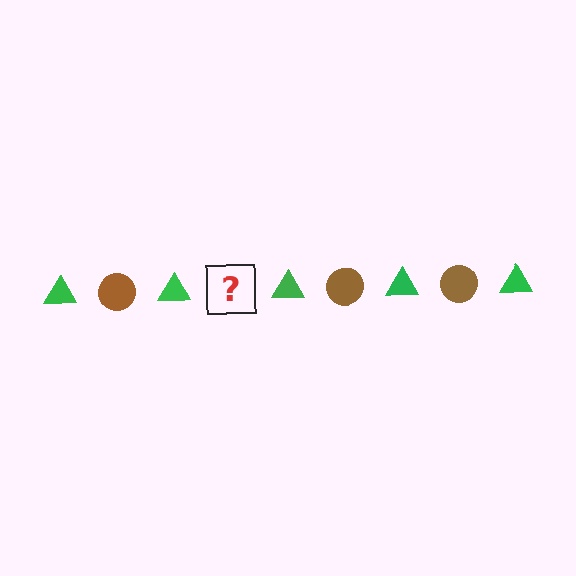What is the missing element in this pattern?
The missing element is a brown circle.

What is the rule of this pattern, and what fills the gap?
The rule is that the pattern alternates between green triangle and brown circle. The gap should be filled with a brown circle.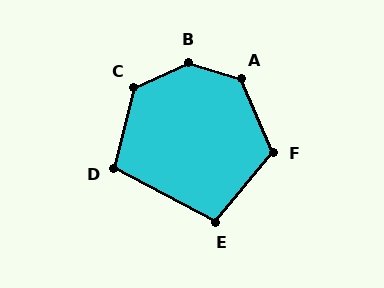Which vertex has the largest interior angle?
B, at approximately 139 degrees.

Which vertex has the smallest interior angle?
E, at approximately 101 degrees.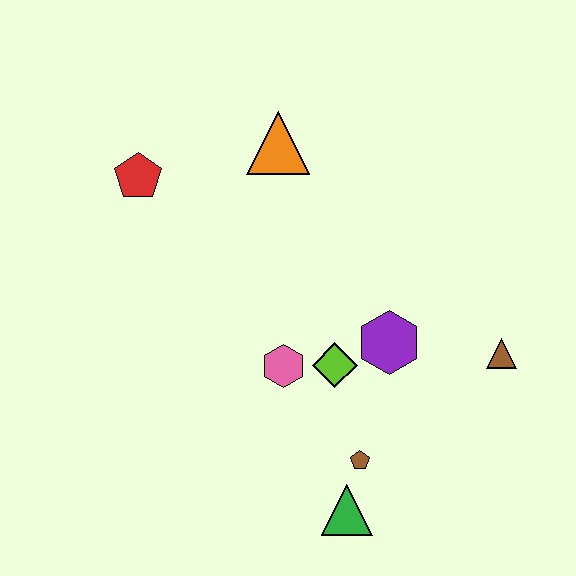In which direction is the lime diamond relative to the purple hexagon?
The lime diamond is to the left of the purple hexagon.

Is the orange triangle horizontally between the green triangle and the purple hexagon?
No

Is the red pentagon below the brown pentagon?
No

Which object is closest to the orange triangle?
The red pentagon is closest to the orange triangle.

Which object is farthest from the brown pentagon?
The red pentagon is farthest from the brown pentagon.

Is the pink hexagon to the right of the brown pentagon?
No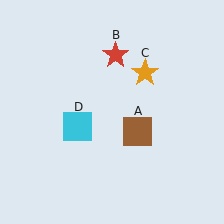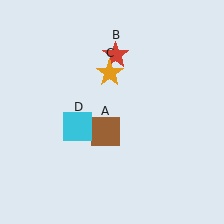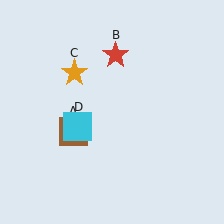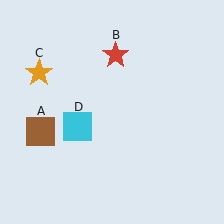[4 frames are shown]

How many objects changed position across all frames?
2 objects changed position: brown square (object A), orange star (object C).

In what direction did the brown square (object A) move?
The brown square (object A) moved left.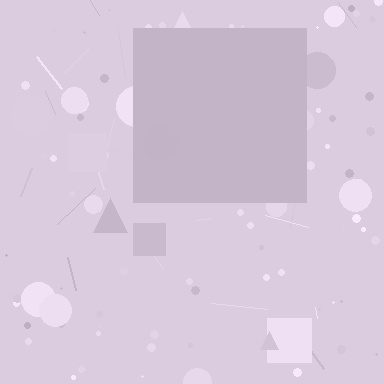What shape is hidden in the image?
A square is hidden in the image.